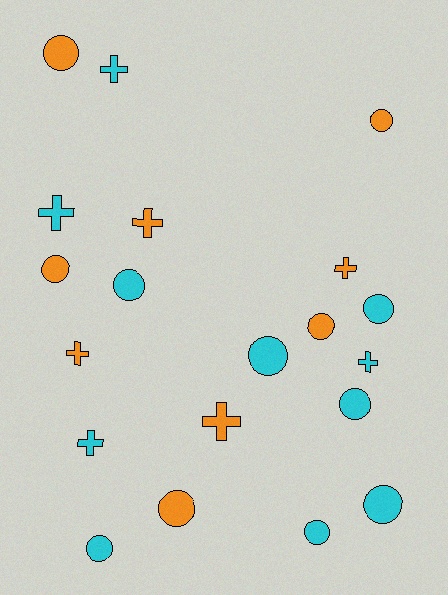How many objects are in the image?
There are 20 objects.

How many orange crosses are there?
There are 4 orange crosses.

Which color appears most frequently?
Cyan, with 11 objects.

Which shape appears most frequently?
Circle, with 12 objects.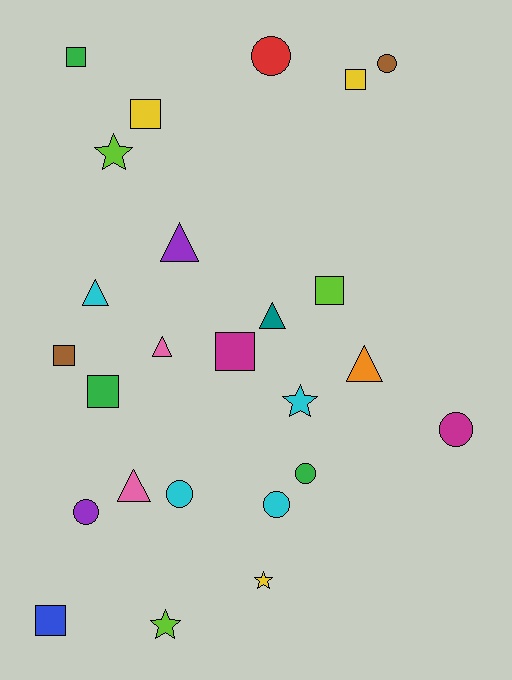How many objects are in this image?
There are 25 objects.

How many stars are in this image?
There are 4 stars.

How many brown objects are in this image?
There are 2 brown objects.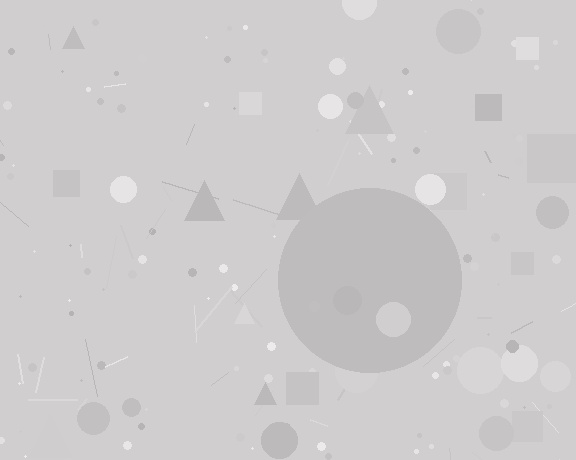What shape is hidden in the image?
A circle is hidden in the image.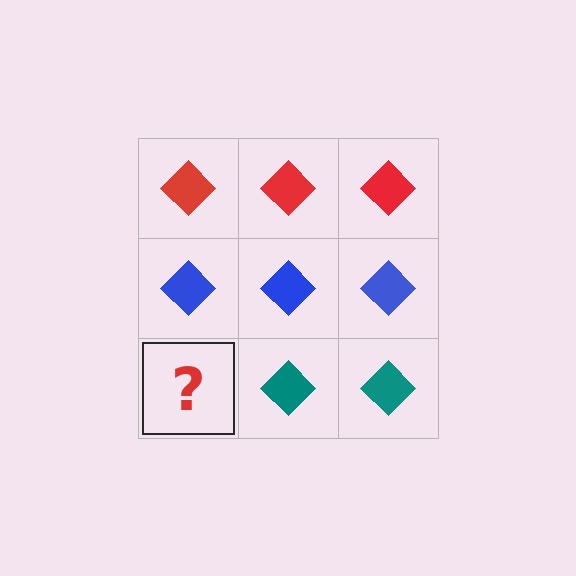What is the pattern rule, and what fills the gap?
The rule is that each row has a consistent color. The gap should be filled with a teal diamond.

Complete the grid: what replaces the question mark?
The question mark should be replaced with a teal diamond.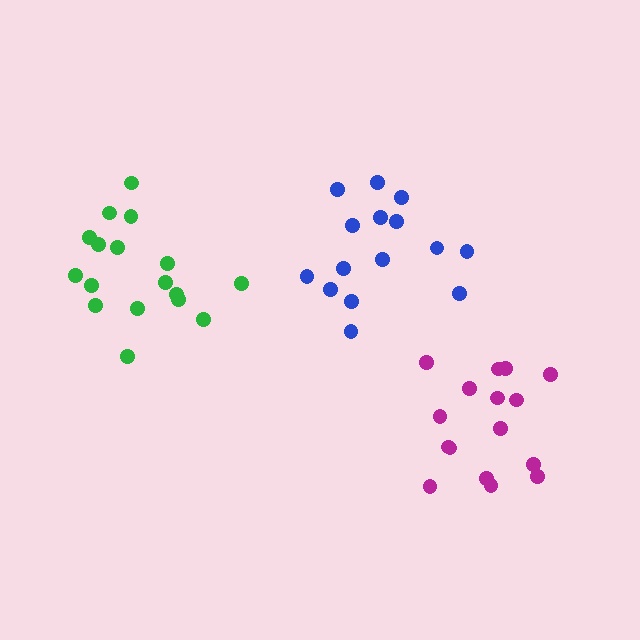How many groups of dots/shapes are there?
There are 3 groups.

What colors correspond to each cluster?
The clusters are colored: green, magenta, blue.